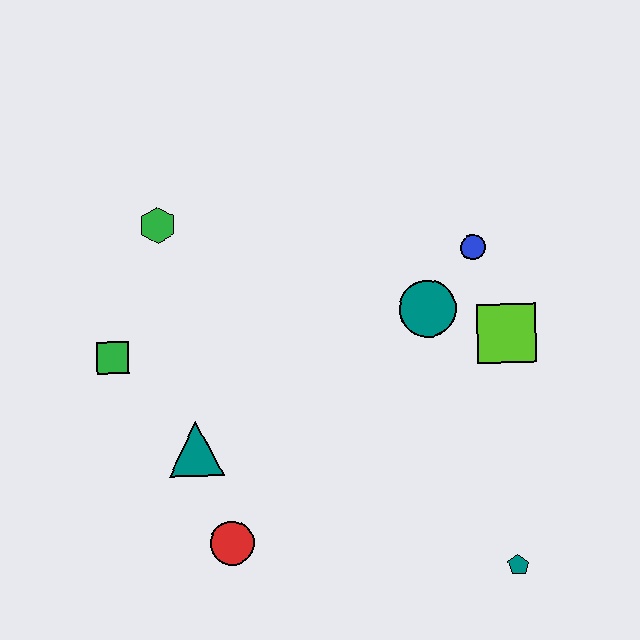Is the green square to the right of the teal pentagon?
No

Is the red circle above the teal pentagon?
Yes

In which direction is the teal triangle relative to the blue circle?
The teal triangle is to the left of the blue circle.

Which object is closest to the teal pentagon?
The lime square is closest to the teal pentagon.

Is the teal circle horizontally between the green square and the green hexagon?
No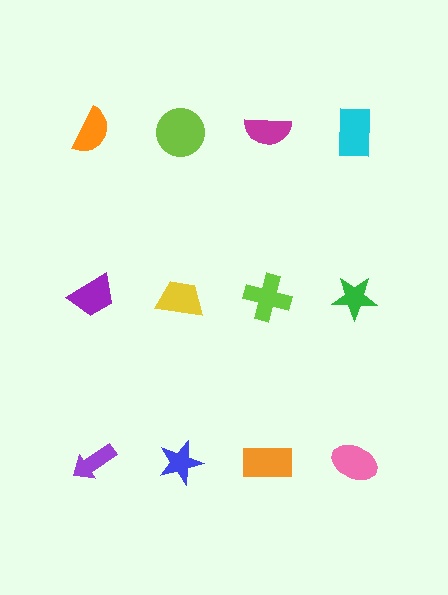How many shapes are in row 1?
4 shapes.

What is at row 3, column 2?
A blue star.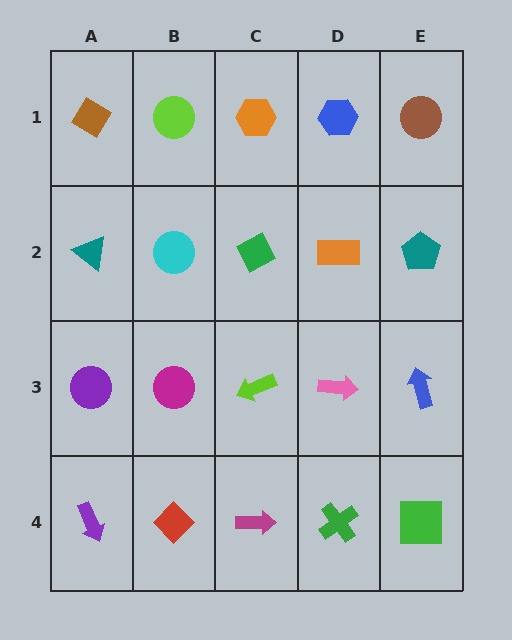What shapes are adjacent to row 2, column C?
An orange hexagon (row 1, column C), a lime arrow (row 3, column C), a cyan circle (row 2, column B), an orange rectangle (row 2, column D).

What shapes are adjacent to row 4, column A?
A purple circle (row 3, column A), a red diamond (row 4, column B).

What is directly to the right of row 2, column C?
An orange rectangle.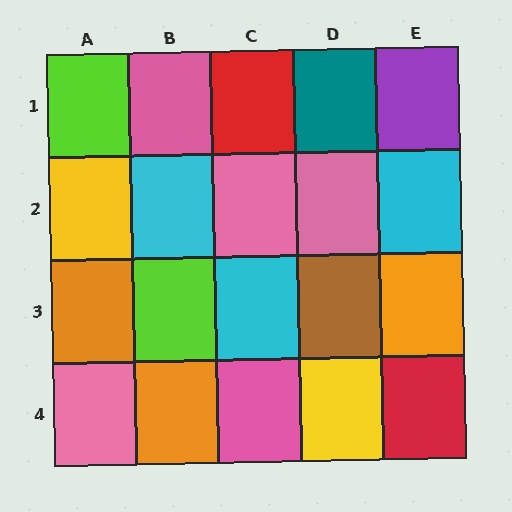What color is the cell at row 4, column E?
Red.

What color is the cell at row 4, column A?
Pink.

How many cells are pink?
5 cells are pink.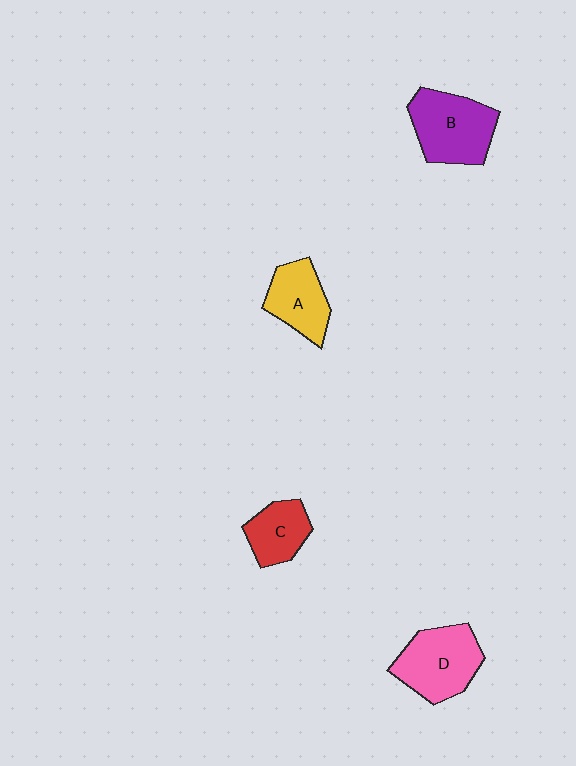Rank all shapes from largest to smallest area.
From largest to smallest: B (purple), D (pink), A (yellow), C (red).